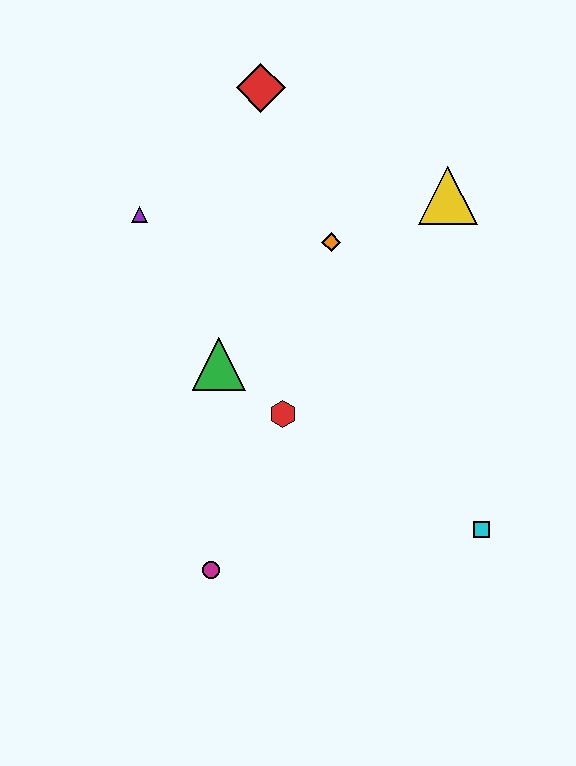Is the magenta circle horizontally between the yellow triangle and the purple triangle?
Yes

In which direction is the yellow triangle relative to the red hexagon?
The yellow triangle is above the red hexagon.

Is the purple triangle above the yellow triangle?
No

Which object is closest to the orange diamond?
The yellow triangle is closest to the orange diamond.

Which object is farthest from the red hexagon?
The red diamond is farthest from the red hexagon.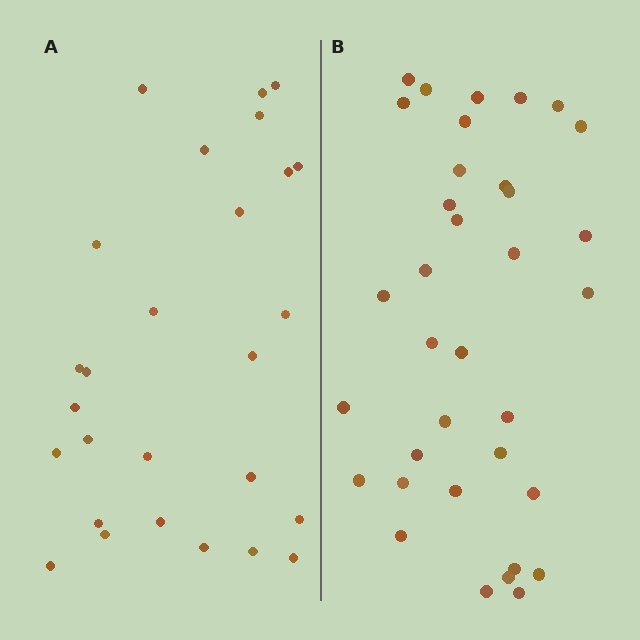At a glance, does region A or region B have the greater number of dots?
Region B (the right region) has more dots.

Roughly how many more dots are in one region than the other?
Region B has roughly 8 or so more dots than region A.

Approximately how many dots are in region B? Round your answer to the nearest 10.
About 40 dots. (The exact count is 35, which rounds to 40.)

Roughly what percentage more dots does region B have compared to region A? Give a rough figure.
About 30% more.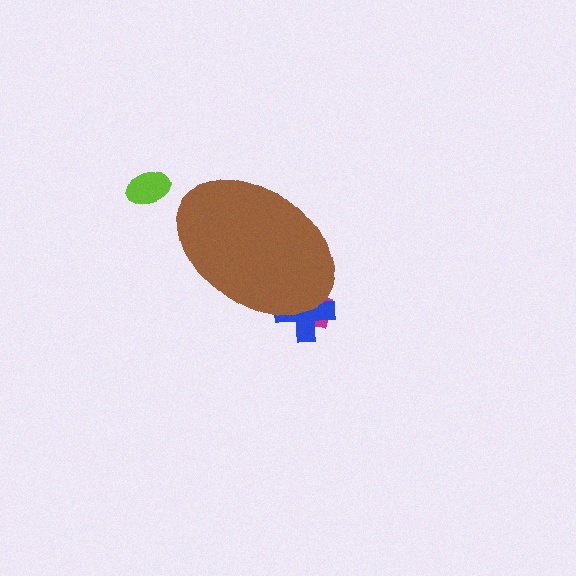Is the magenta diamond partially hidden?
Yes, the magenta diamond is partially hidden behind the brown ellipse.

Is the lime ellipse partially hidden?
No, the lime ellipse is fully visible.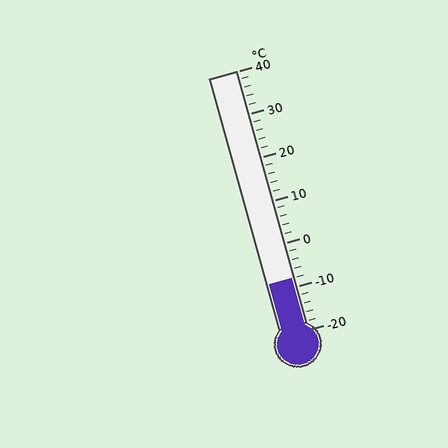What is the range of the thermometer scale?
The thermometer scale ranges from -20°C to 40°C.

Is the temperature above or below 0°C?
The temperature is below 0°C.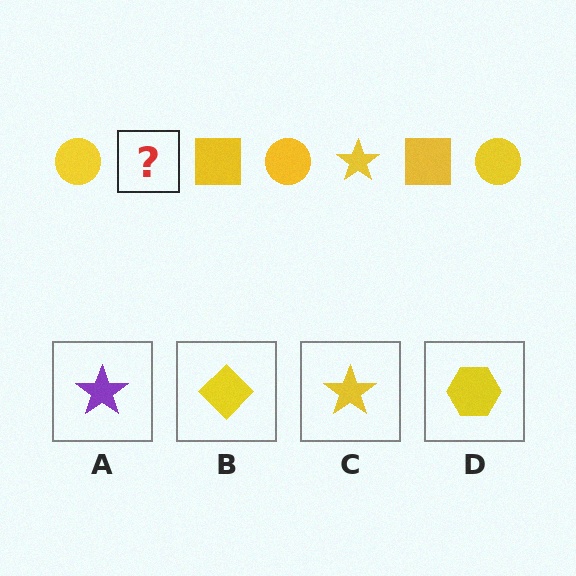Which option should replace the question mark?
Option C.